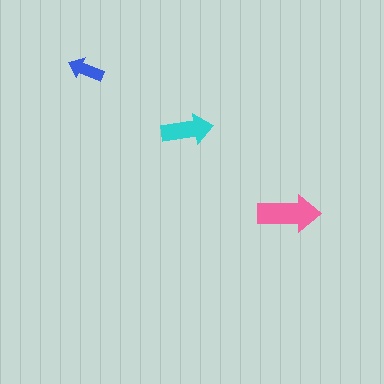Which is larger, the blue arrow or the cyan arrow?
The cyan one.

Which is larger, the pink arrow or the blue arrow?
The pink one.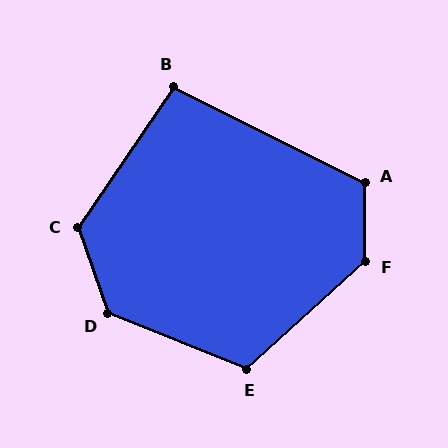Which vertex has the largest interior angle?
F, at approximately 131 degrees.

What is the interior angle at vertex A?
Approximately 117 degrees (obtuse).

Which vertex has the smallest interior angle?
B, at approximately 97 degrees.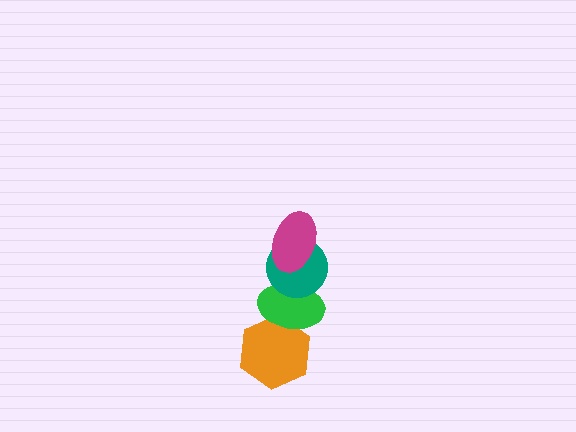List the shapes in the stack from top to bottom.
From top to bottom: the magenta ellipse, the teal circle, the green ellipse, the orange hexagon.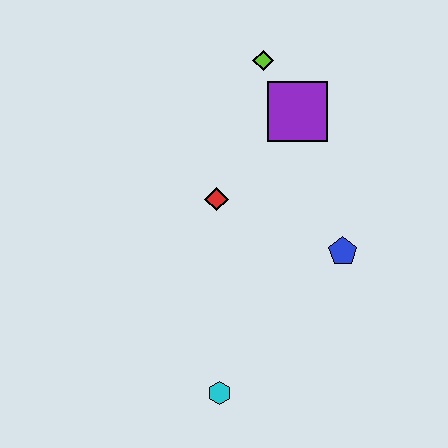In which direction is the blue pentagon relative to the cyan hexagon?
The blue pentagon is above the cyan hexagon.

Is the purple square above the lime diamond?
No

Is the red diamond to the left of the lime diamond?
Yes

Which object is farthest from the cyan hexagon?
The lime diamond is farthest from the cyan hexagon.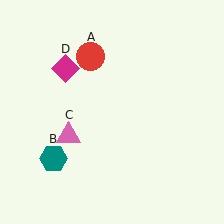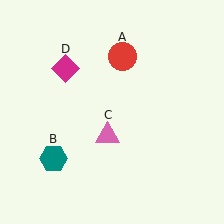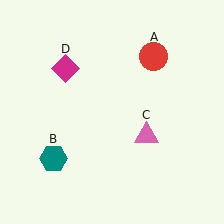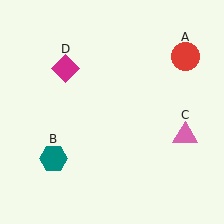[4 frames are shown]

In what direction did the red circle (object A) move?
The red circle (object A) moved right.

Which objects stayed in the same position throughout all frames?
Teal hexagon (object B) and magenta diamond (object D) remained stationary.